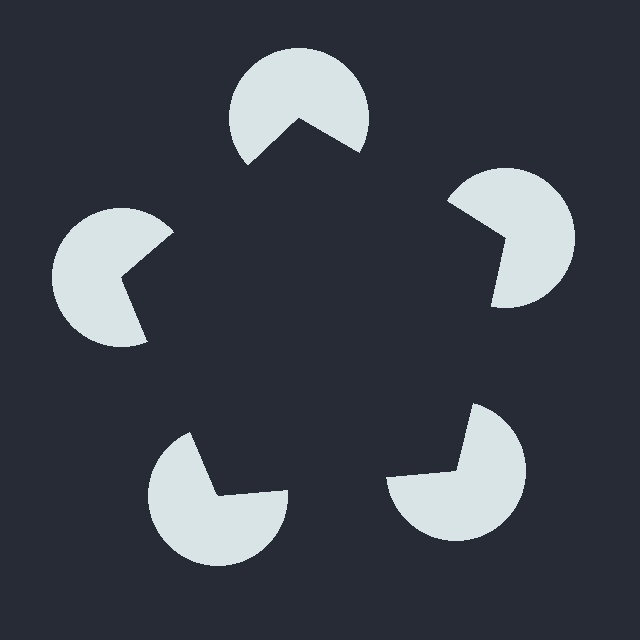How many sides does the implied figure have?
5 sides.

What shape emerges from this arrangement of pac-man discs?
An illusory pentagon — its edges are inferred from the aligned wedge cuts in the pac-man discs, not physically drawn.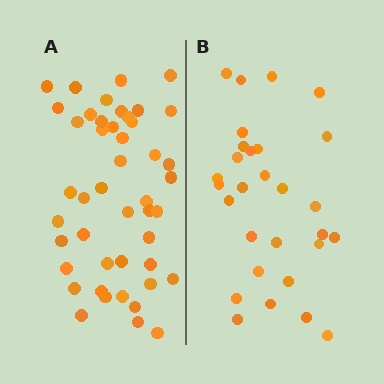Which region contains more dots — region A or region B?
Region A (the left region) has more dots.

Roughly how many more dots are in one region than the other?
Region A has approximately 15 more dots than region B.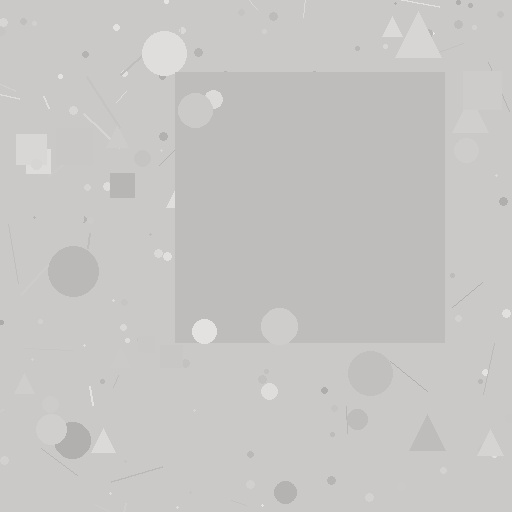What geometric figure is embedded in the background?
A square is embedded in the background.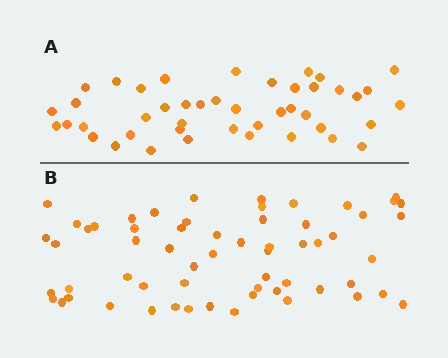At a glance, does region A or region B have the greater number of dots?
Region B (the bottom region) has more dots.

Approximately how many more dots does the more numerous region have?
Region B has approximately 15 more dots than region A.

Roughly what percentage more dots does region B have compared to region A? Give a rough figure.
About 35% more.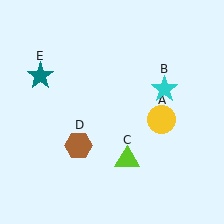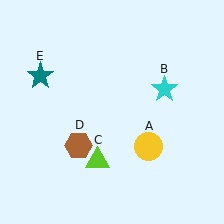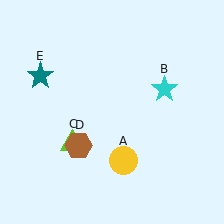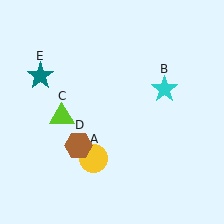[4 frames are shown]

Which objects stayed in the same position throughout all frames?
Cyan star (object B) and brown hexagon (object D) and teal star (object E) remained stationary.